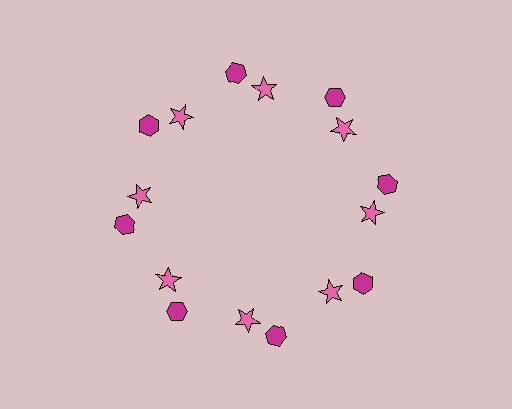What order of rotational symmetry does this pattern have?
This pattern has 8-fold rotational symmetry.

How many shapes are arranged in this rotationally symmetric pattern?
There are 16 shapes, arranged in 8 groups of 2.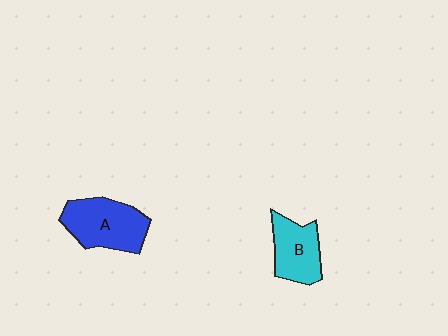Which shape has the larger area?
Shape A (blue).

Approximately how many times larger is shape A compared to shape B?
Approximately 1.3 times.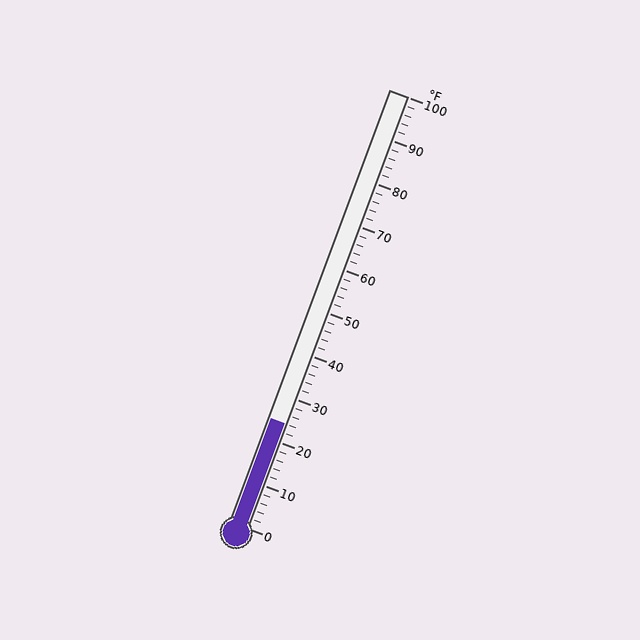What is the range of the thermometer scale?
The thermometer scale ranges from 0°F to 100°F.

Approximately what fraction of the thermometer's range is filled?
The thermometer is filled to approximately 25% of its range.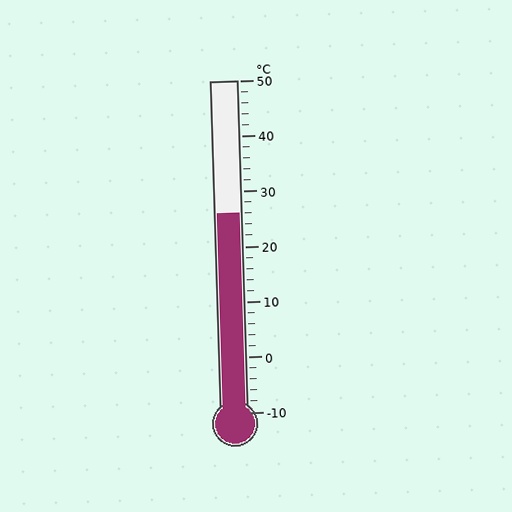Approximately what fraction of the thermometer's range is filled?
The thermometer is filled to approximately 60% of its range.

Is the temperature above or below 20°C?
The temperature is above 20°C.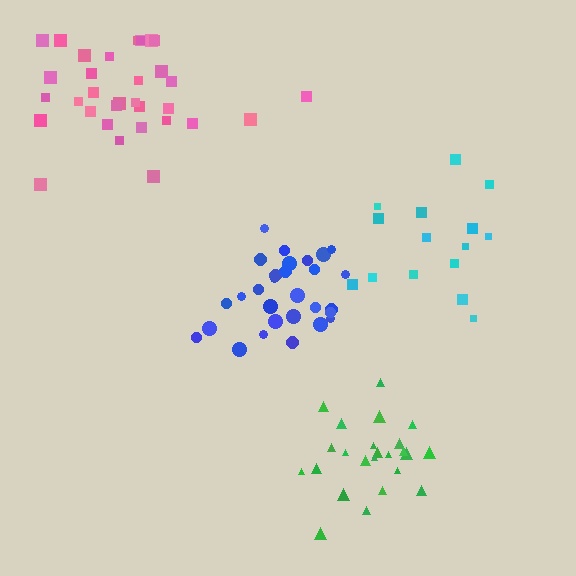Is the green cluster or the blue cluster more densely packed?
Blue.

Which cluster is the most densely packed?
Blue.